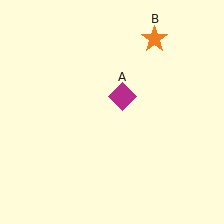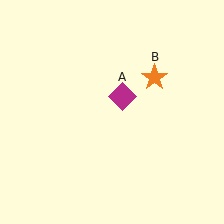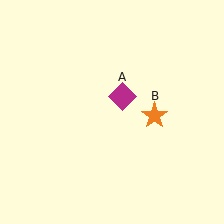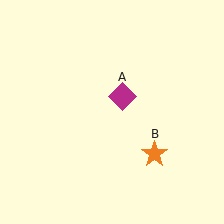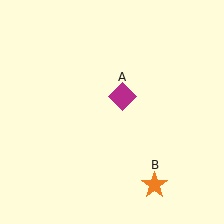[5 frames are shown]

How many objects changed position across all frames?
1 object changed position: orange star (object B).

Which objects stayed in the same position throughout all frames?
Magenta diamond (object A) remained stationary.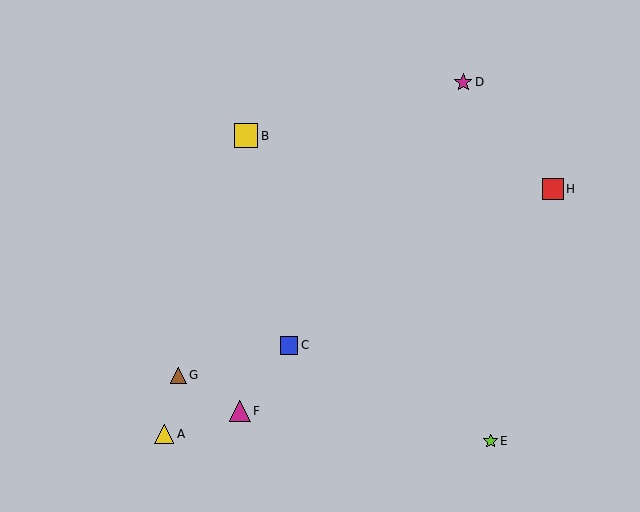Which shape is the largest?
The yellow square (labeled B) is the largest.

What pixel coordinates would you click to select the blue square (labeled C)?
Click at (289, 345) to select the blue square C.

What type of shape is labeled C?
Shape C is a blue square.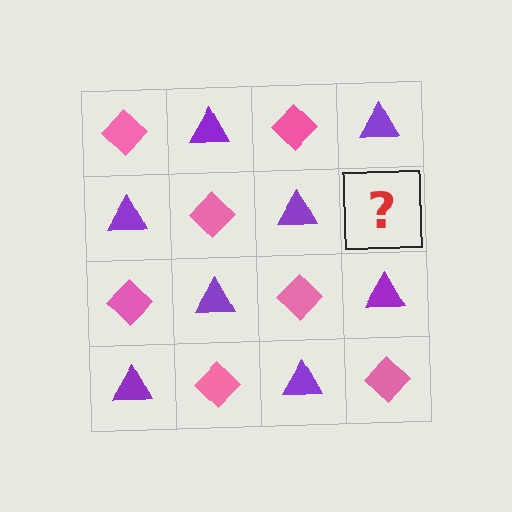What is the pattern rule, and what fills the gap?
The rule is that it alternates pink diamond and purple triangle in a checkerboard pattern. The gap should be filled with a pink diamond.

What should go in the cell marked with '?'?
The missing cell should contain a pink diamond.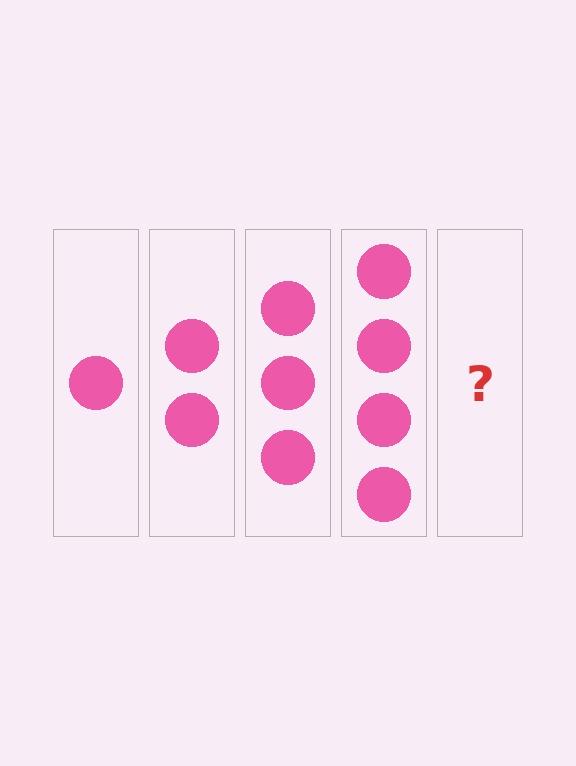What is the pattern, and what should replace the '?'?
The pattern is that each step adds one more circle. The '?' should be 5 circles.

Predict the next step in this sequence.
The next step is 5 circles.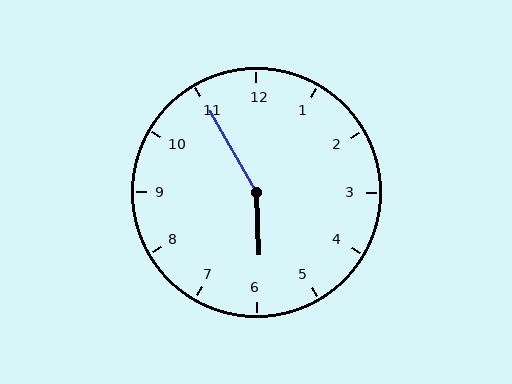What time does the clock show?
5:55.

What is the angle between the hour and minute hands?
Approximately 152 degrees.